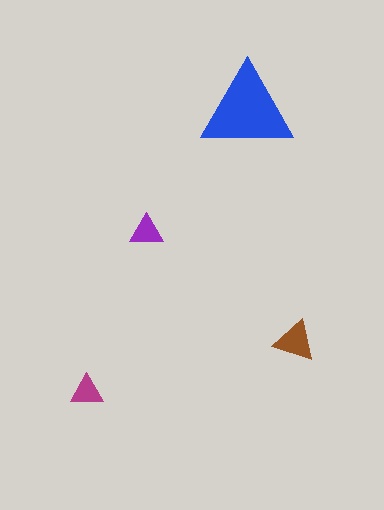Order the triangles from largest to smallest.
the blue one, the brown one, the purple one, the magenta one.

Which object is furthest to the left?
The magenta triangle is leftmost.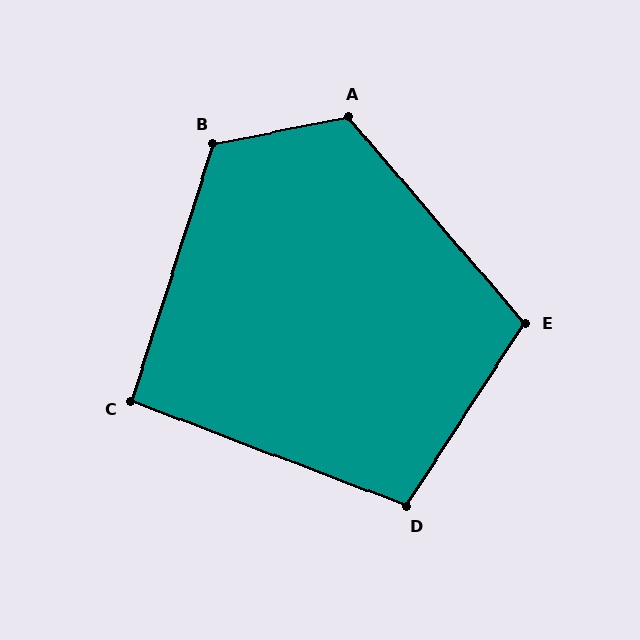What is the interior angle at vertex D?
Approximately 102 degrees (obtuse).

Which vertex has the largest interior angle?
B, at approximately 119 degrees.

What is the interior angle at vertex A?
Approximately 119 degrees (obtuse).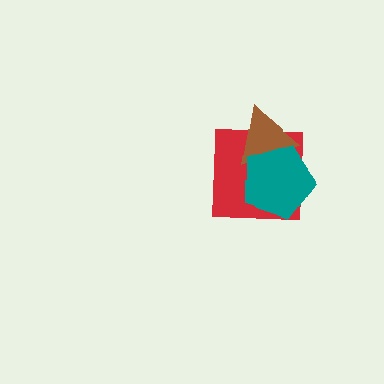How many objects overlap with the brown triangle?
2 objects overlap with the brown triangle.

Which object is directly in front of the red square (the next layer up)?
The brown triangle is directly in front of the red square.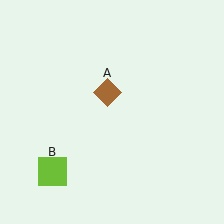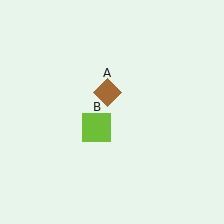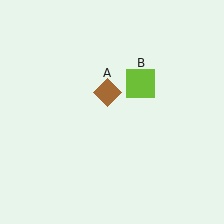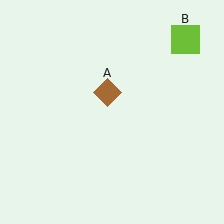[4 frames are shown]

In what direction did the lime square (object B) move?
The lime square (object B) moved up and to the right.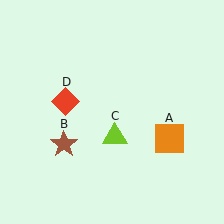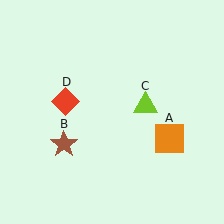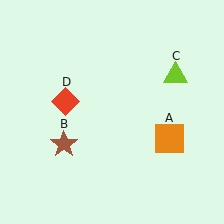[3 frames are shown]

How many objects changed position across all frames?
1 object changed position: lime triangle (object C).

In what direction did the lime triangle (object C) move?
The lime triangle (object C) moved up and to the right.